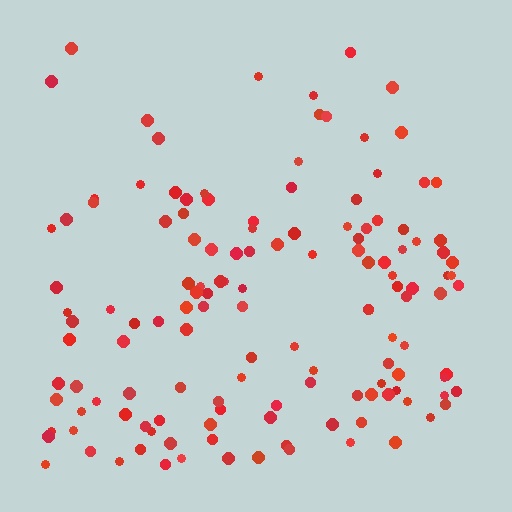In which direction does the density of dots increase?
From top to bottom, with the bottom side densest.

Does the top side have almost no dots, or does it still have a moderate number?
Still a moderate number, just noticeably fewer than the bottom.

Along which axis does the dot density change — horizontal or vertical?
Vertical.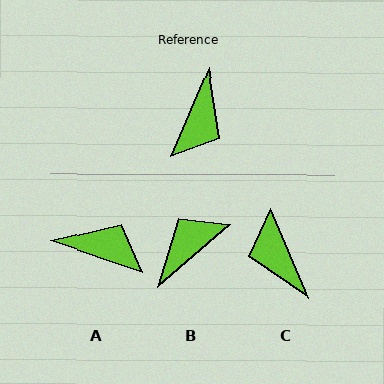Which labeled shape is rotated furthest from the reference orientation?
B, about 154 degrees away.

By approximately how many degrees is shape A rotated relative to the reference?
Approximately 94 degrees counter-clockwise.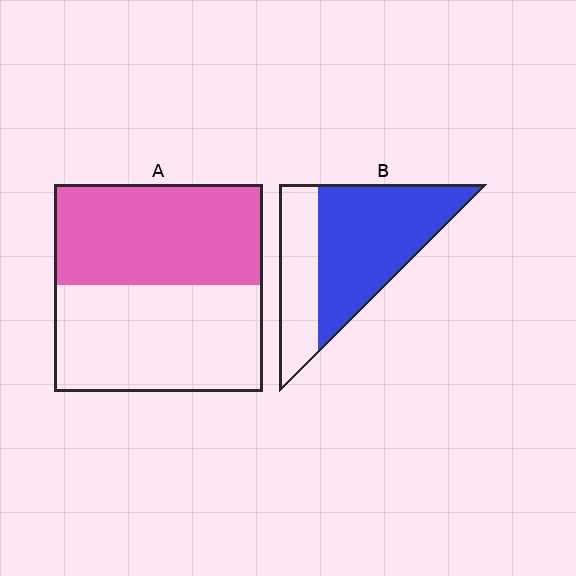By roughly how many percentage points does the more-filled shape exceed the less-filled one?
By roughly 20 percentage points (B over A).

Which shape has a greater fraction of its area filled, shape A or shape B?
Shape B.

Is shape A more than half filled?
Roughly half.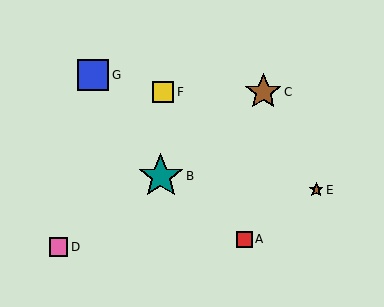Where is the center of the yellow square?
The center of the yellow square is at (163, 92).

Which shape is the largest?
The teal star (labeled B) is the largest.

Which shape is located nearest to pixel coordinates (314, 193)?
The brown star (labeled E) at (316, 190) is nearest to that location.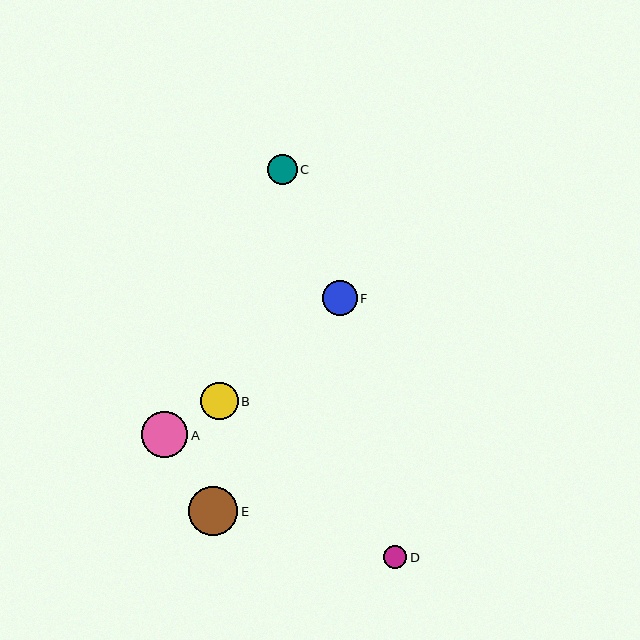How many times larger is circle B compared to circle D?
Circle B is approximately 1.6 times the size of circle D.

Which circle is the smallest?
Circle D is the smallest with a size of approximately 23 pixels.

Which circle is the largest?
Circle E is the largest with a size of approximately 49 pixels.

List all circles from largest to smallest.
From largest to smallest: E, A, B, F, C, D.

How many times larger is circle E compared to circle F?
Circle E is approximately 1.4 times the size of circle F.